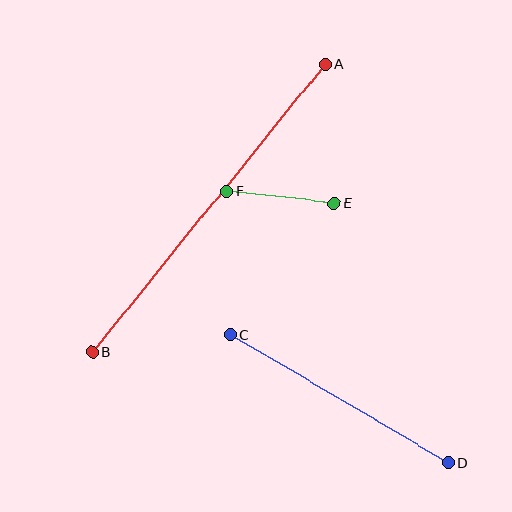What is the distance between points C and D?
The distance is approximately 252 pixels.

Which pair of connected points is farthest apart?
Points A and B are farthest apart.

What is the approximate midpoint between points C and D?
The midpoint is at approximately (339, 398) pixels.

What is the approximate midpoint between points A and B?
The midpoint is at approximately (209, 208) pixels.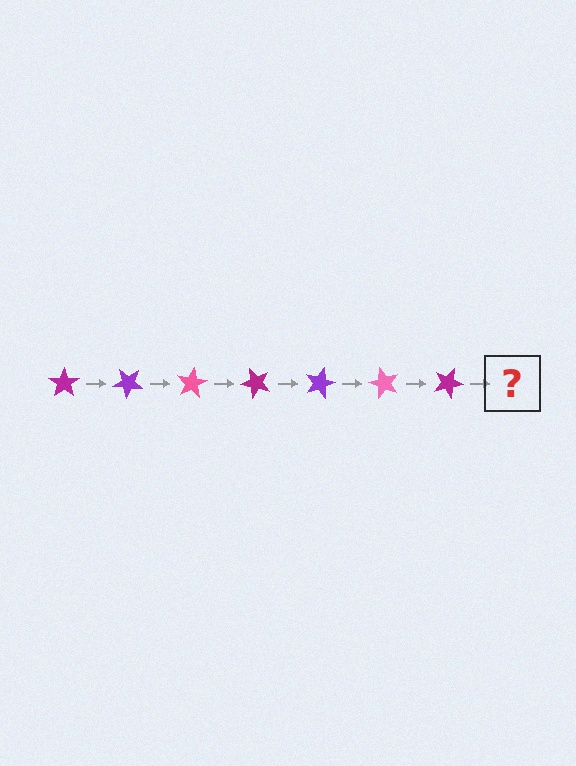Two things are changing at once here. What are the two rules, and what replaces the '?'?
The two rules are that it rotates 40 degrees each step and the color cycles through magenta, purple, and pink. The '?' should be a purple star, rotated 280 degrees from the start.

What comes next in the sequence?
The next element should be a purple star, rotated 280 degrees from the start.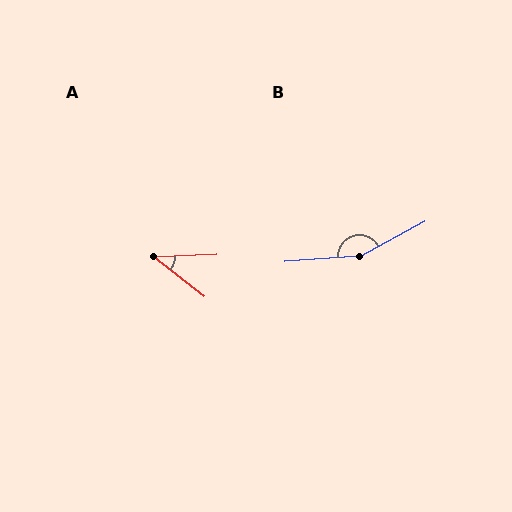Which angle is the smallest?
A, at approximately 40 degrees.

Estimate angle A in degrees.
Approximately 40 degrees.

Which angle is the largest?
B, at approximately 156 degrees.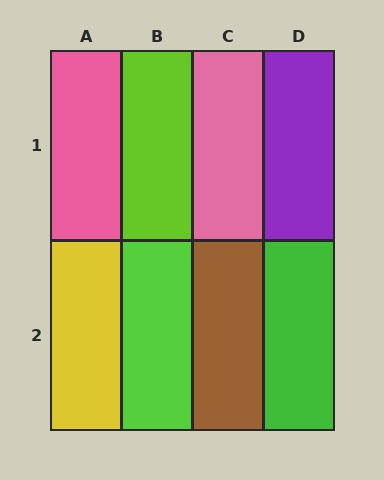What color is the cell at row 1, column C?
Pink.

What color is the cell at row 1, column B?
Lime.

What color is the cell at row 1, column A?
Pink.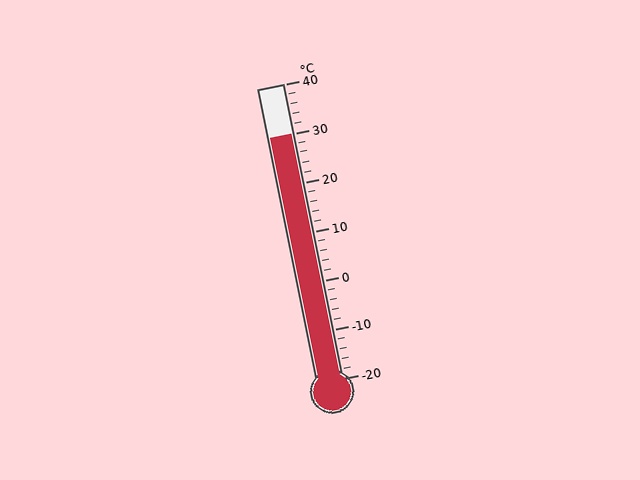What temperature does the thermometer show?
The thermometer shows approximately 30°C.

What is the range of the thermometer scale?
The thermometer scale ranges from -20°C to 40°C.